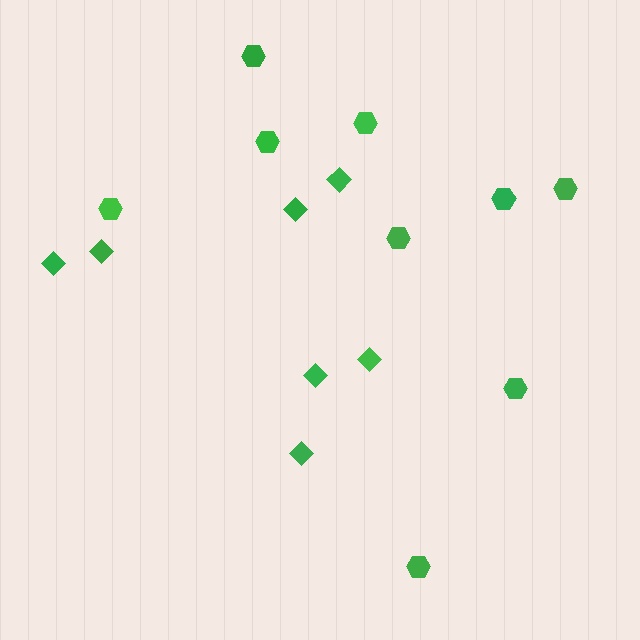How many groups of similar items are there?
There are 2 groups: one group of hexagons (9) and one group of diamonds (7).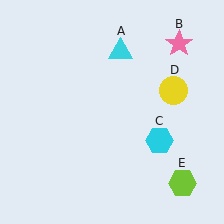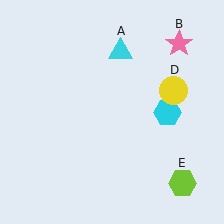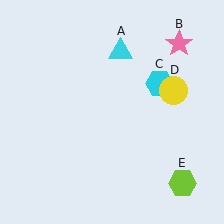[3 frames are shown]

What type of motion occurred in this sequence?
The cyan hexagon (object C) rotated counterclockwise around the center of the scene.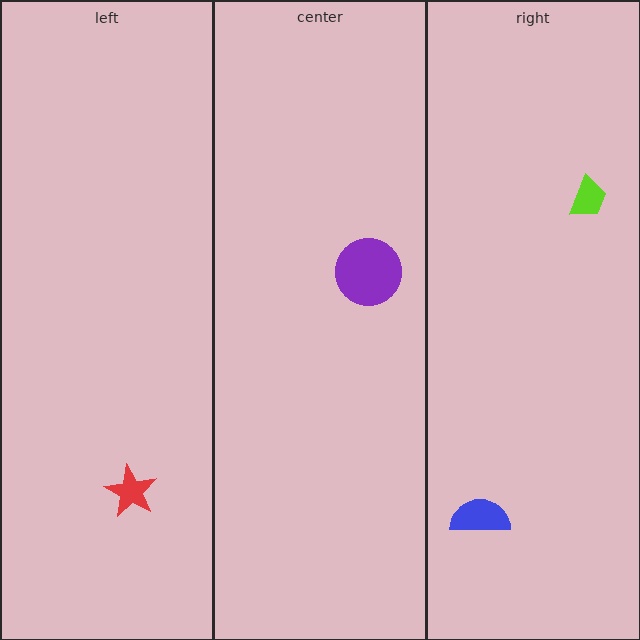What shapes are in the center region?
The purple circle.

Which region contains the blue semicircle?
The right region.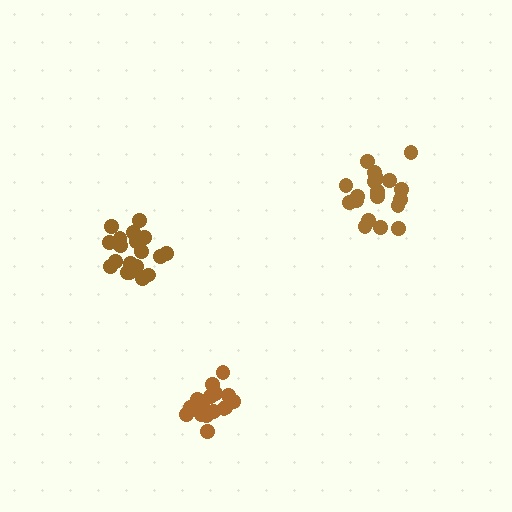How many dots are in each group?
Group 1: 19 dots, Group 2: 19 dots, Group 3: 18 dots (56 total).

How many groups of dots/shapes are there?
There are 3 groups.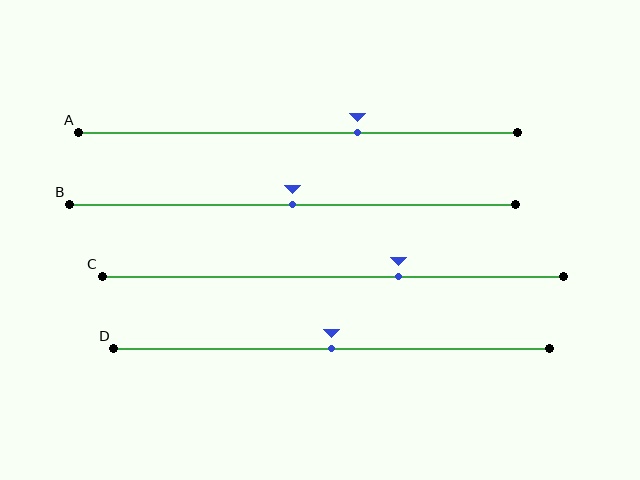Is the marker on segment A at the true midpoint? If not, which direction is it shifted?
No, the marker on segment A is shifted to the right by about 13% of the segment length.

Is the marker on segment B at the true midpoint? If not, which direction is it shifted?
Yes, the marker on segment B is at the true midpoint.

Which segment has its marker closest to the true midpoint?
Segment B has its marker closest to the true midpoint.